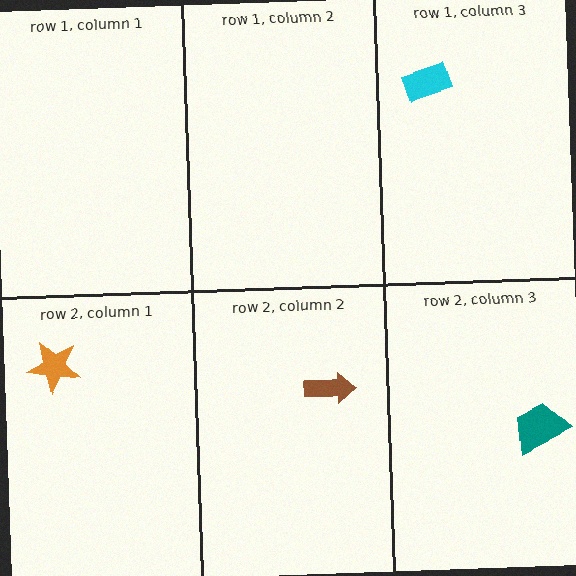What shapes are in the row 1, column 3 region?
The cyan rectangle.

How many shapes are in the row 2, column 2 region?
1.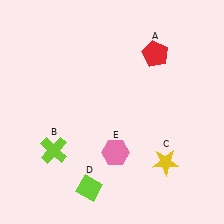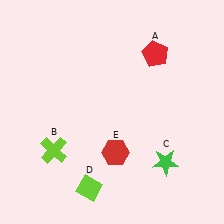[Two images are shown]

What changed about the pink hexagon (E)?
In Image 1, E is pink. In Image 2, it changed to red.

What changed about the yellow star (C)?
In Image 1, C is yellow. In Image 2, it changed to green.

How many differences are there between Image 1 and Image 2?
There are 2 differences between the two images.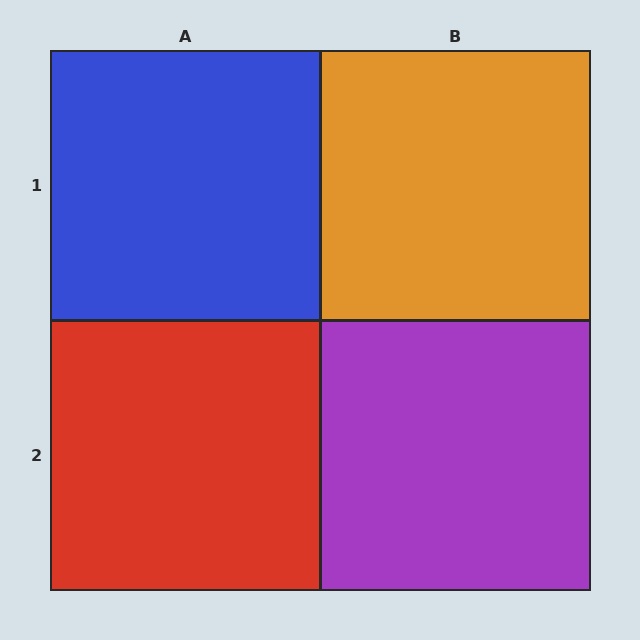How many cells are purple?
1 cell is purple.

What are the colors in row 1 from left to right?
Blue, orange.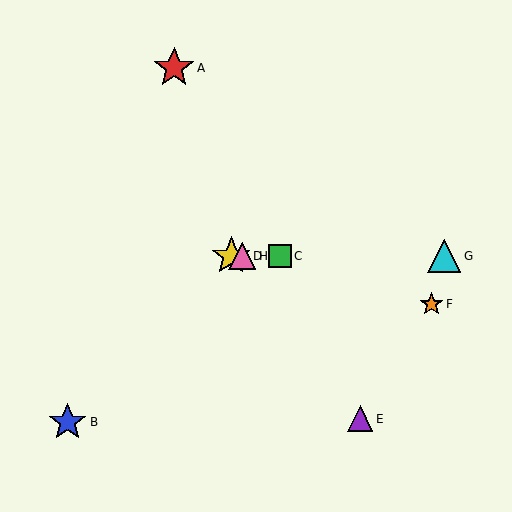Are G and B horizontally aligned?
No, G is at y≈256 and B is at y≈422.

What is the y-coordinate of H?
Object H is at y≈256.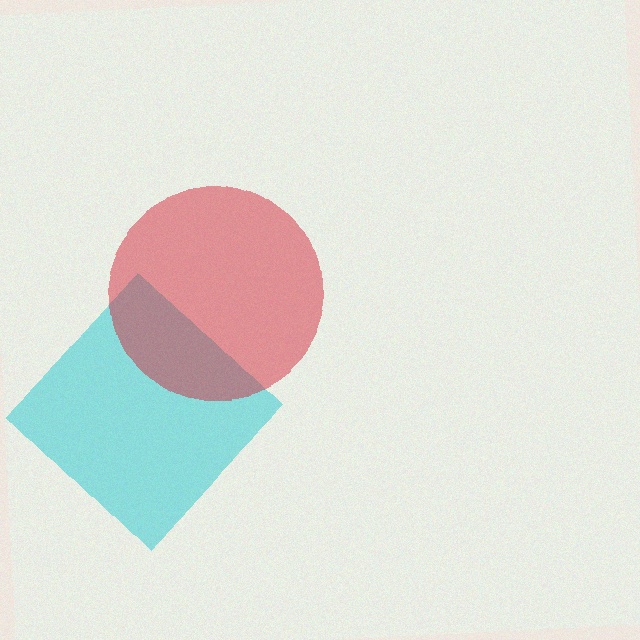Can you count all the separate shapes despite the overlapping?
Yes, there are 2 separate shapes.